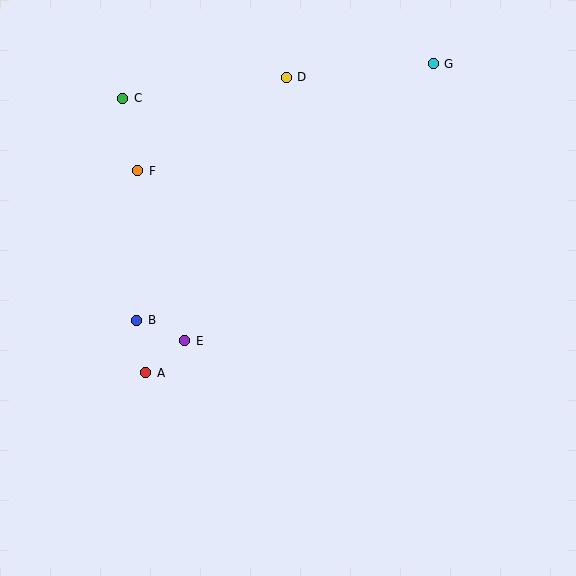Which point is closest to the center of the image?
Point E at (185, 341) is closest to the center.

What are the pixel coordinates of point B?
Point B is at (137, 320).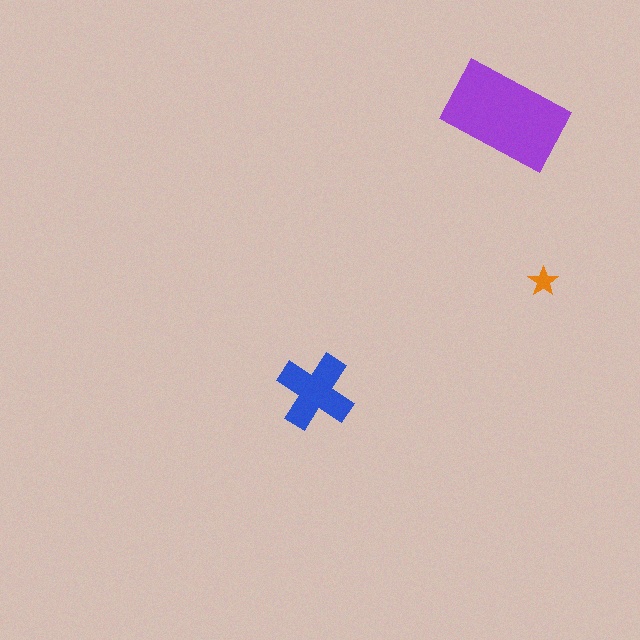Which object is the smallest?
The orange star.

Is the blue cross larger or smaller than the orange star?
Larger.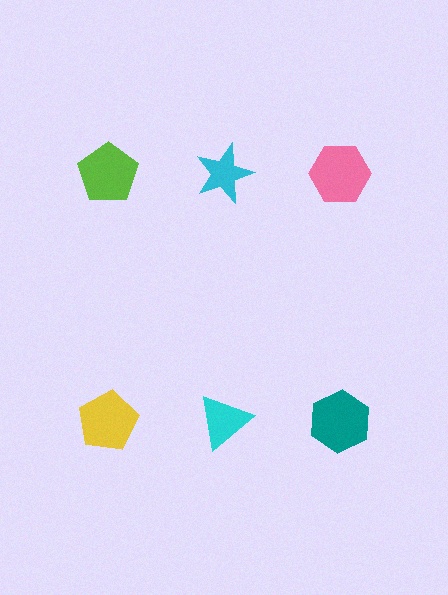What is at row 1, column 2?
A cyan star.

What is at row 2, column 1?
A yellow pentagon.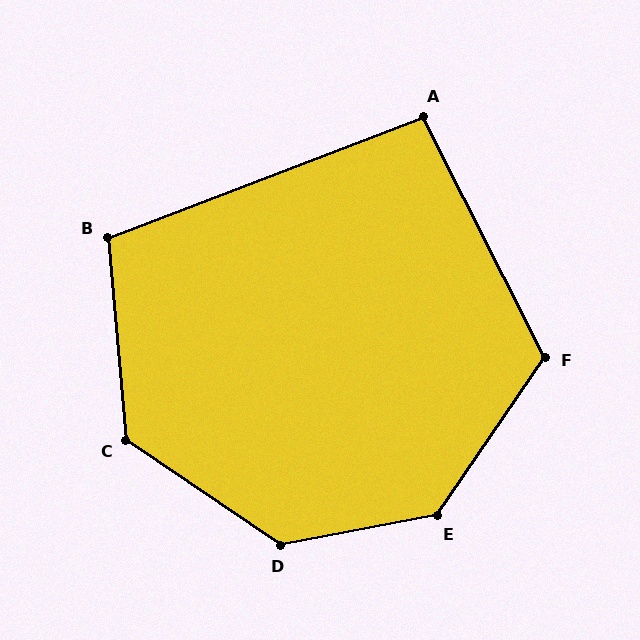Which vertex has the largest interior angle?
D, at approximately 135 degrees.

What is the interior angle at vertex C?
Approximately 129 degrees (obtuse).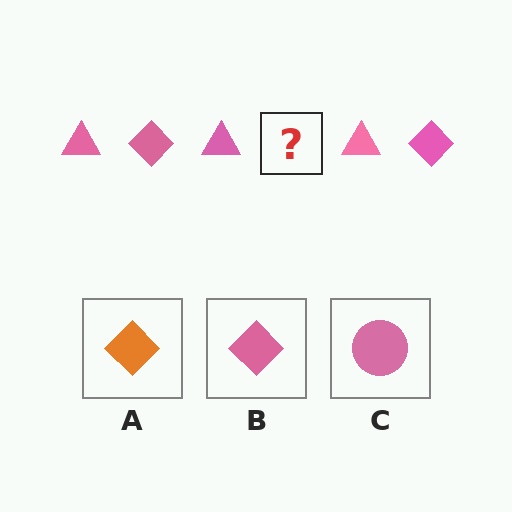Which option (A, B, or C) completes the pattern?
B.